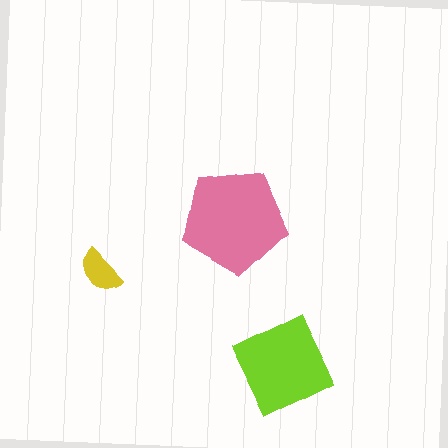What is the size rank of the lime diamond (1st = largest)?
2nd.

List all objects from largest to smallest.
The pink pentagon, the lime diamond, the yellow semicircle.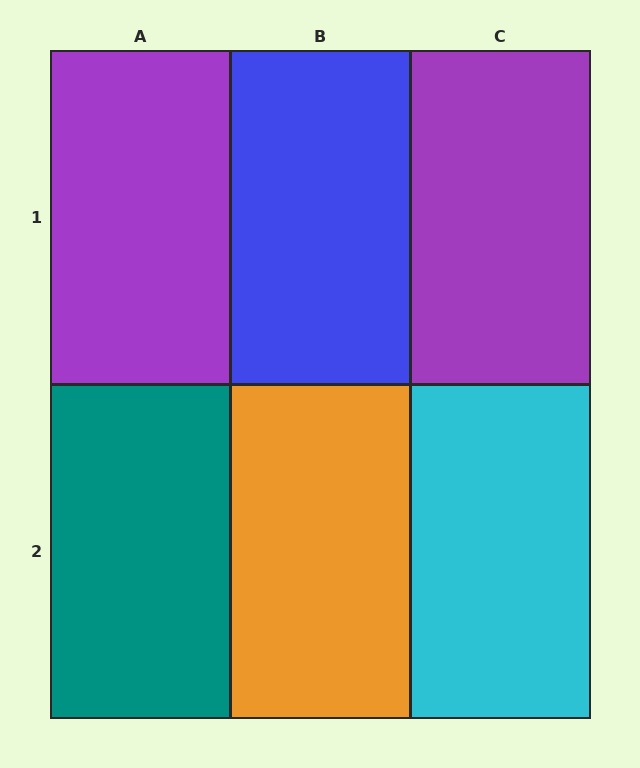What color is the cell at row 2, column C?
Cyan.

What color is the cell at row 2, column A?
Teal.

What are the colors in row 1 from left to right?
Purple, blue, purple.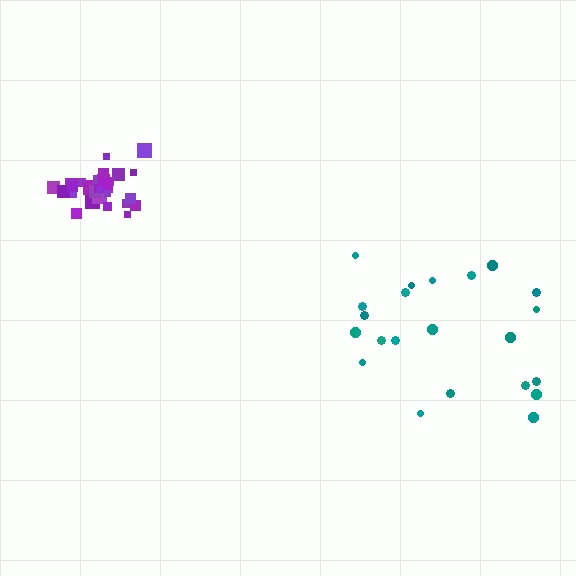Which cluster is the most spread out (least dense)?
Teal.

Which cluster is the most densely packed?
Purple.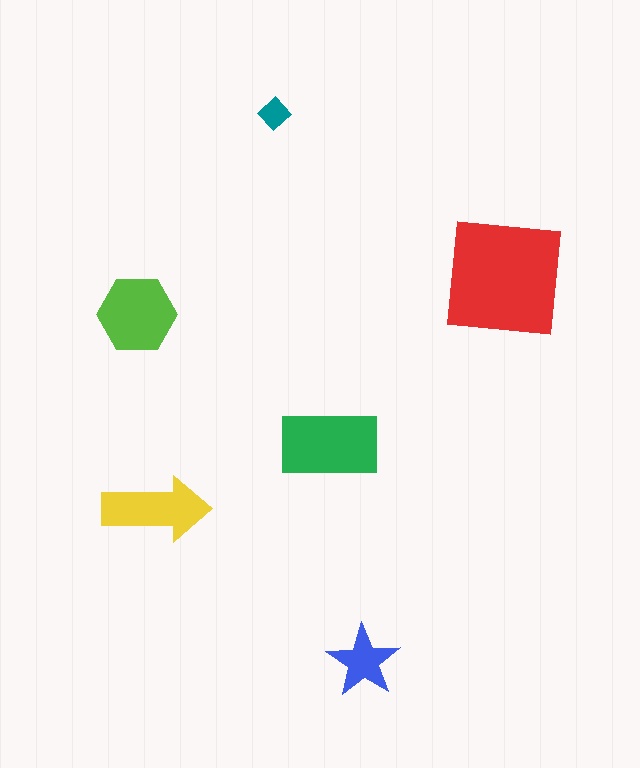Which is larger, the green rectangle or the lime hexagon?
The green rectangle.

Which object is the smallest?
The teal diamond.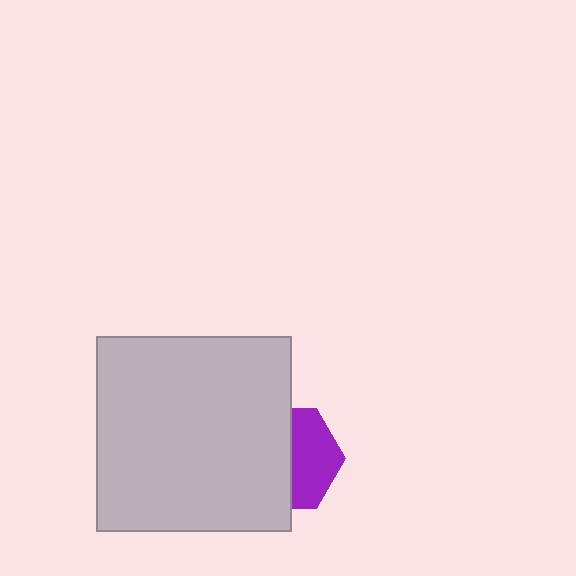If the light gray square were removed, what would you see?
You would see the complete purple hexagon.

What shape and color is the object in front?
The object in front is a light gray square.